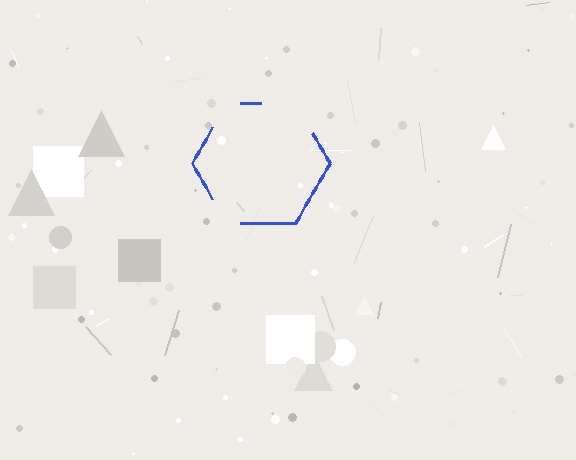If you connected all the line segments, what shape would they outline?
They would outline a hexagon.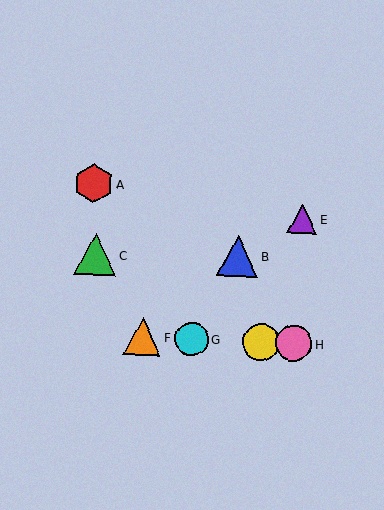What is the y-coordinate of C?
Object C is at y≈254.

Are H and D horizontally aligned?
Yes, both are at y≈343.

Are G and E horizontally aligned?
No, G is at y≈339 and E is at y≈219.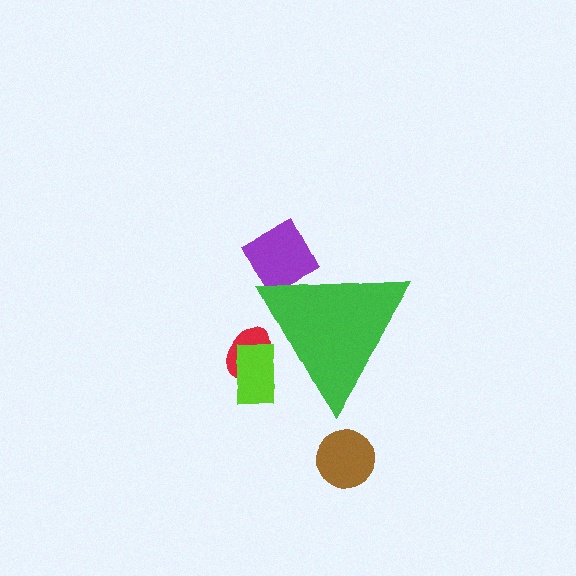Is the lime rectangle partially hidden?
Yes, the lime rectangle is partially hidden behind the green triangle.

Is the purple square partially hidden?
Yes, the purple square is partially hidden behind the green triangle.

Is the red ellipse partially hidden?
Yes, the red ellipse is partially hidden behind the green triangle.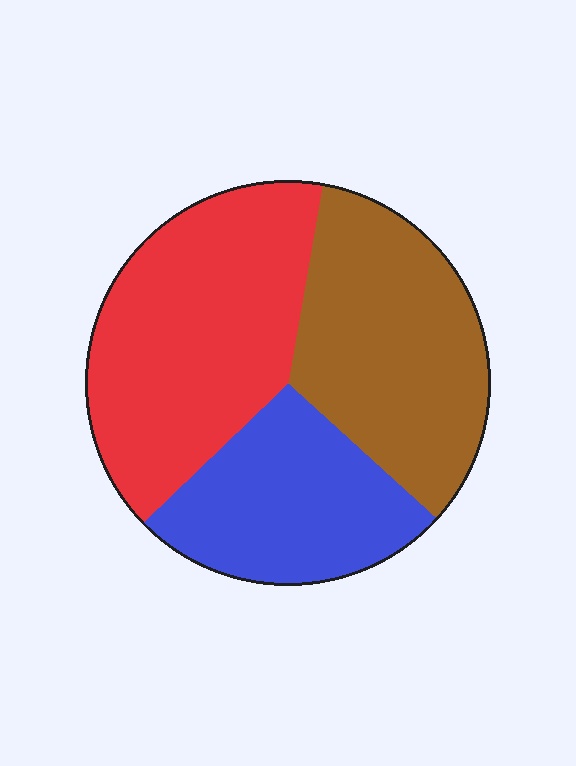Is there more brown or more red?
Red.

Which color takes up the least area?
Blue, at roughly 25%.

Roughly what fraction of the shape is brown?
Brown takes up about one third (1/3) of the shape.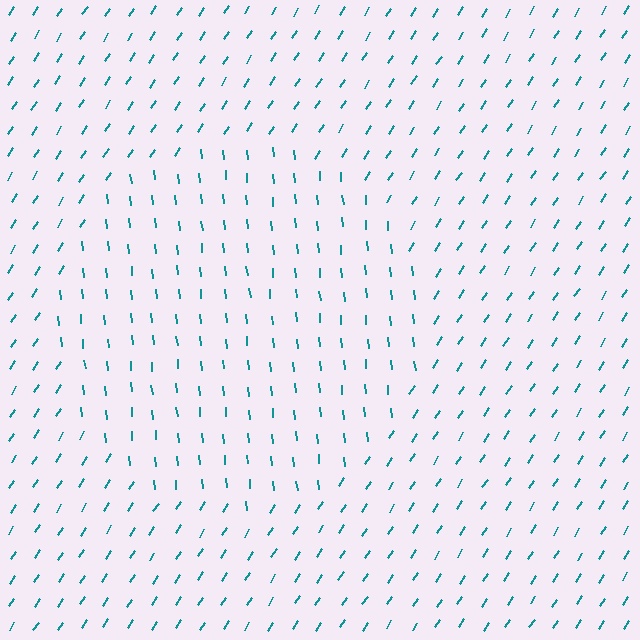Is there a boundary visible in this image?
Yes, there is a texture boundary formed by a change in line orientation.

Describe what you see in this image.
The image is filled with small teal line segments. A circle region in the image has lines oriented differently from the surrounding lines, creating a visible texture boundary.